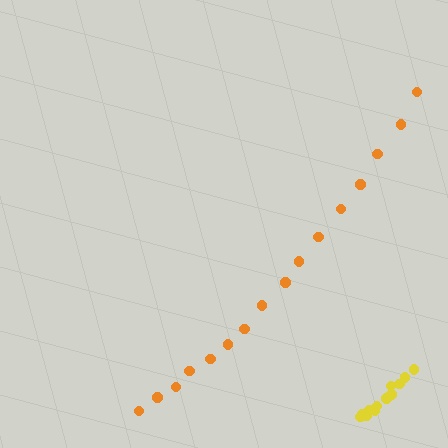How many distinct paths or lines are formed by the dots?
There are 2 distinct paths.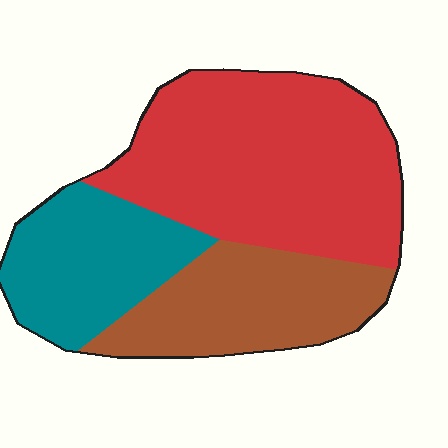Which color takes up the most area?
Red, at roughly 50%.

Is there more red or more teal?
Red.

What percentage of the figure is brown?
Brown takes up about one quarter (1/4) of the figure.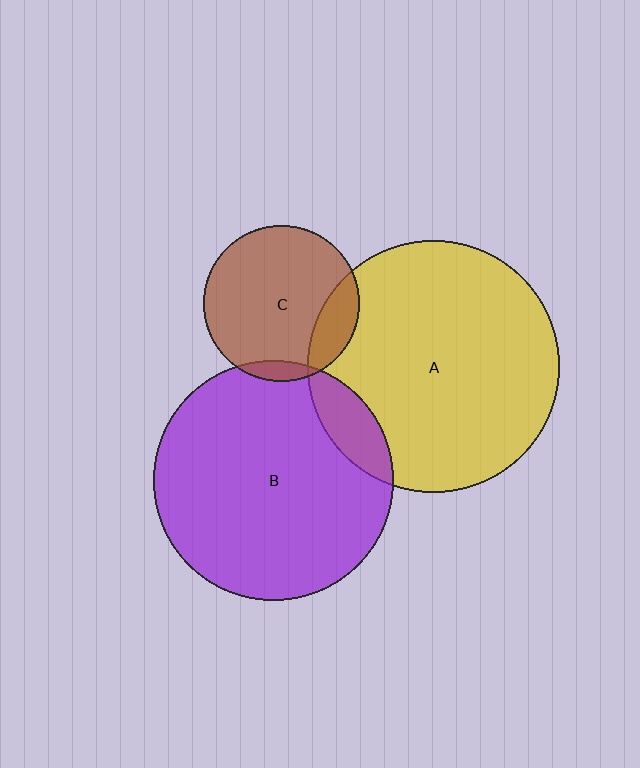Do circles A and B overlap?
Yes.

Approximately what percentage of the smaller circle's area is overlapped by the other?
Approximately 10%.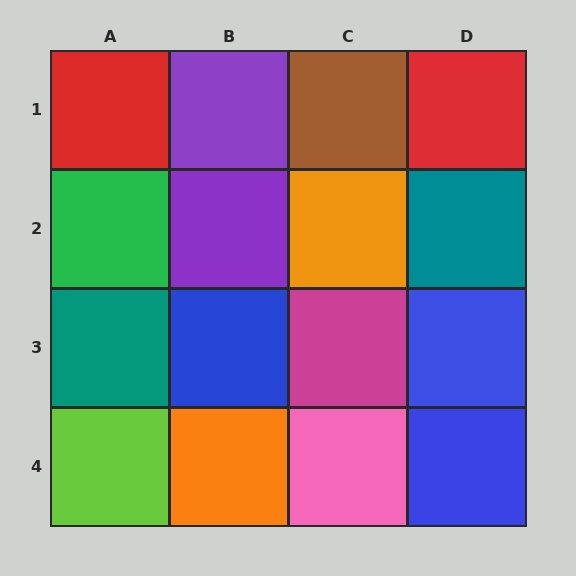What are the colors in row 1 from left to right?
Red, purple, brown, red.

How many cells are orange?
2 cells are orange.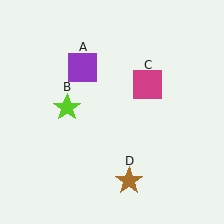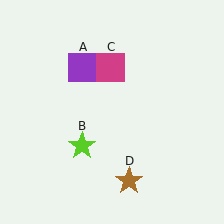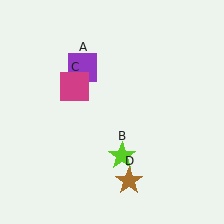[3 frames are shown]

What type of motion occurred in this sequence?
The lime star (object B), magenta square (object C) rotated counterclockwise around the center of the scene.